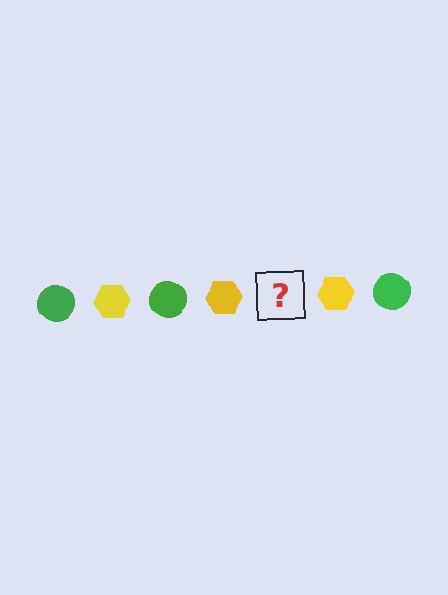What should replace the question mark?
The question mark should be replaced with a green circle.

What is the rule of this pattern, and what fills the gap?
The rule is that the pattern alternates between green circle and yellow hexagon. The gap should be filled with a green circle.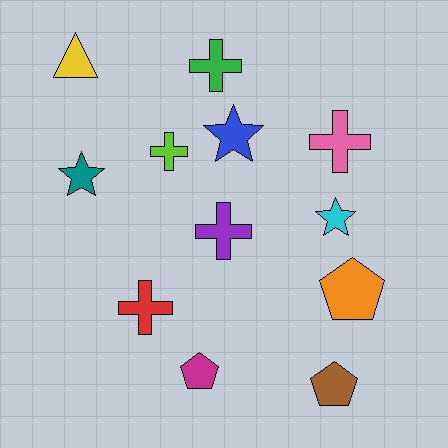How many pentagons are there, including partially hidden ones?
There are 3 pentagons.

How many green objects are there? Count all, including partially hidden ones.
There is 1 green object.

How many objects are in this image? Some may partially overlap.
There are 12 objects.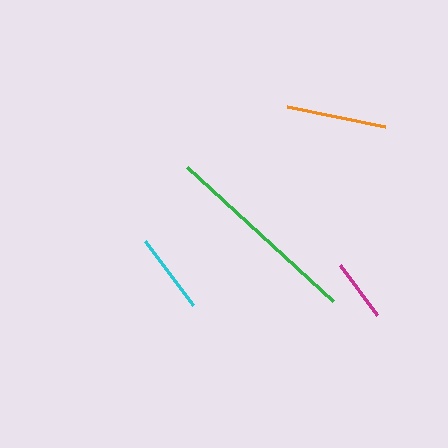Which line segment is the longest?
The green line is the longest at approximately 199 pixels.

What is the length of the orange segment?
The orange segment is approximately 100 pixels long.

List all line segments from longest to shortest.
From longest to shortest: green, orange, cyan, magenta.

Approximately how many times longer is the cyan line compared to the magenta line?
The cyan line is approximately 1.3 times the length of the magenta line.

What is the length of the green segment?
The green segment is approximately 199 pixels long.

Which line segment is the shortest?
The magenta line is the shortest at approximately 62 pixels.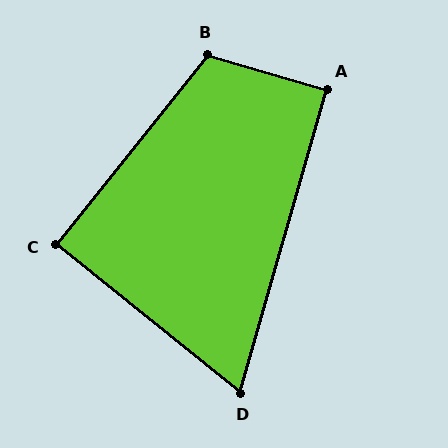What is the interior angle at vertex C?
Approximately 90 degrees (approximately right).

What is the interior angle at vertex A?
Approximately 90 degrees (approximately right).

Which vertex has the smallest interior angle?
D, at approximately 67 degrees.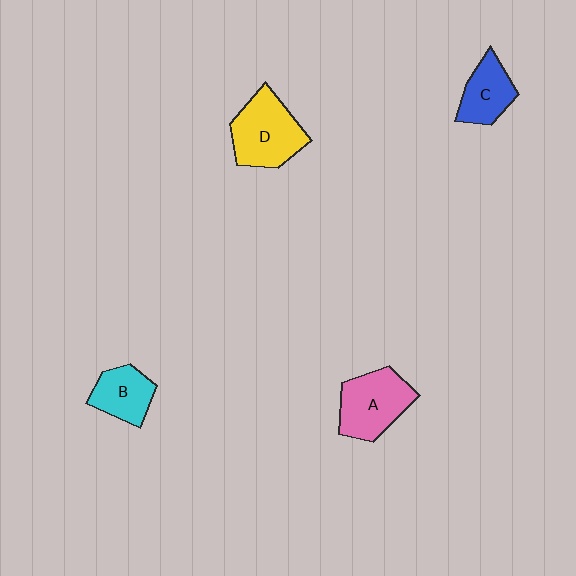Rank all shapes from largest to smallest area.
From largest to smallest: D (yellow), A (pink), C (blue), B (cyan).